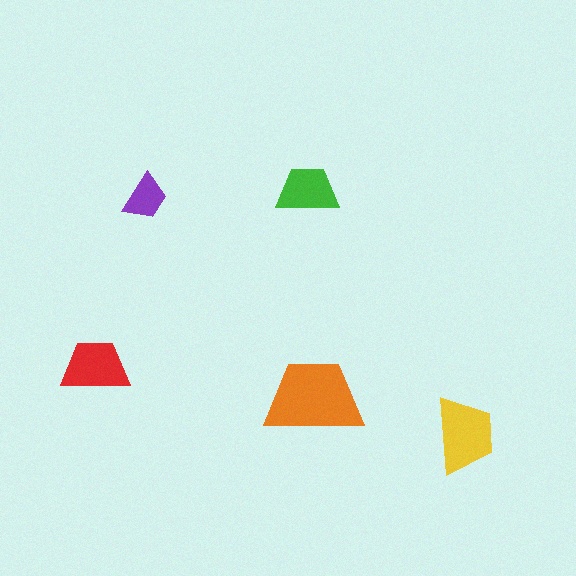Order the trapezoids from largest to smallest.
the orange one, the yellow one, the red one, the green one, the purple one.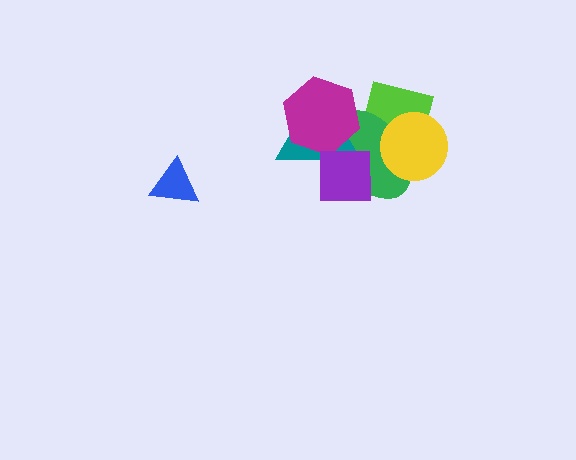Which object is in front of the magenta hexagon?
The purple square is in front of the magenta hexagon.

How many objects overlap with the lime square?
4 objects overlap with the lime square.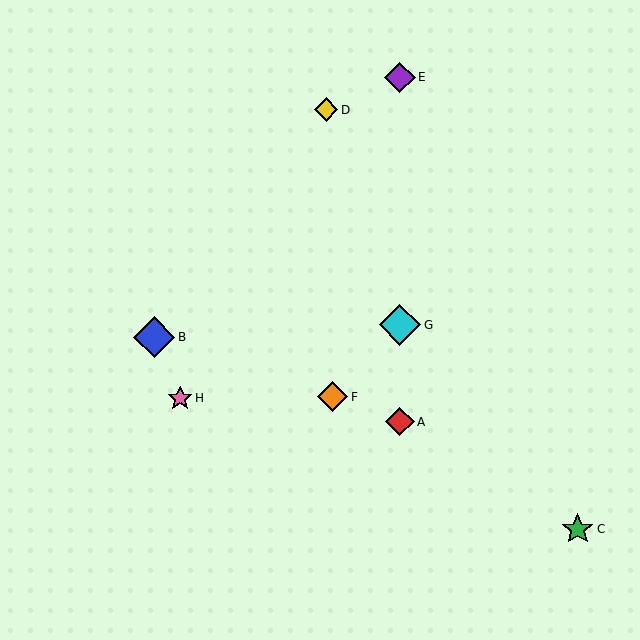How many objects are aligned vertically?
3 objects (A, E, G) are aligned vertically.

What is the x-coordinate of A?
Object A is at x≈400.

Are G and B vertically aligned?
No, G is at x≈400 and B is at x≈154.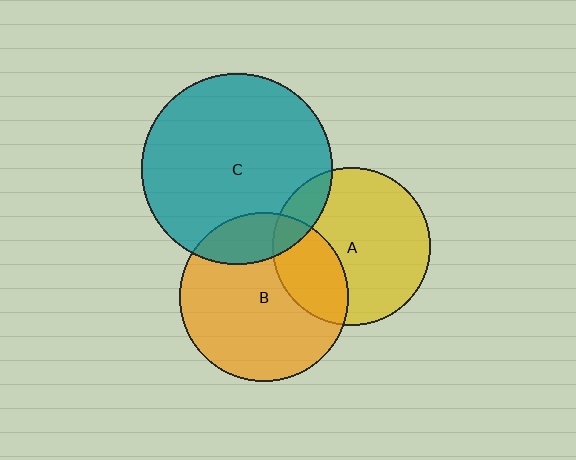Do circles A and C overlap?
Yes.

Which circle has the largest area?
Circle C (teal).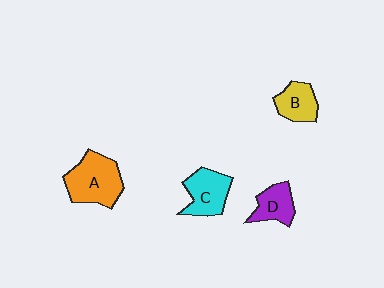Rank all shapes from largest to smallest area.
From largest to smallest: A (orange), C (cyan), D (purple), B (yellow).